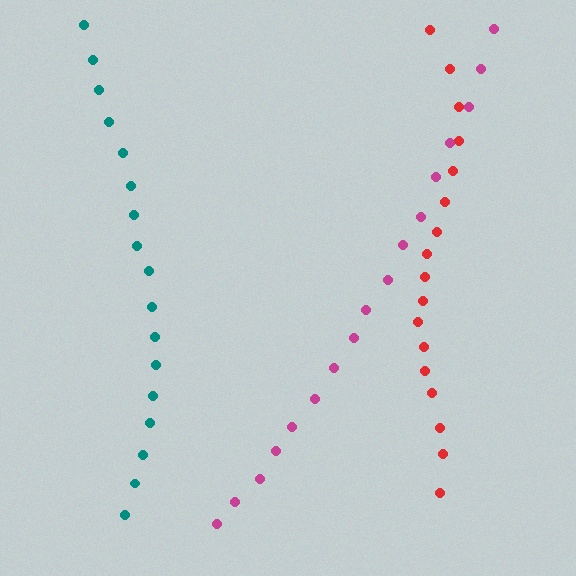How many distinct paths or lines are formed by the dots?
There are 3 distinct paths.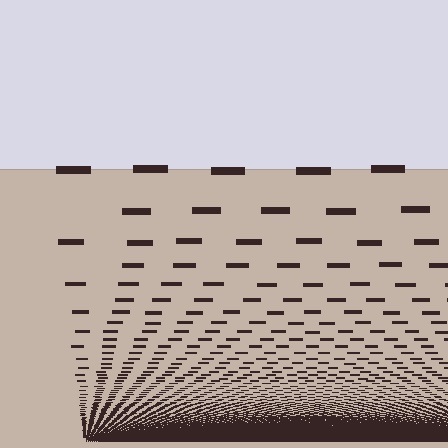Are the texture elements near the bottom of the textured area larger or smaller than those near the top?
Smaller. The gradient is inverted — elements near the bottom are smaller and denser.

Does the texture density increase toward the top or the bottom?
Density increases toward the bottom.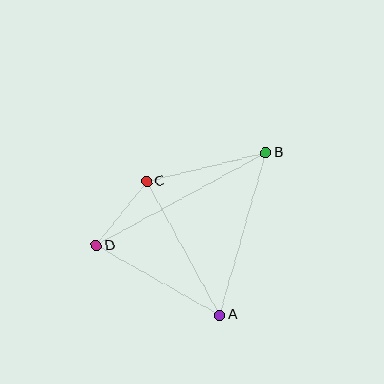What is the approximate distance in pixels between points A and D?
The distance between A and D is approximately 142 pixels.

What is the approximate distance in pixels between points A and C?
The distance between A and C is approximately 153 pixels.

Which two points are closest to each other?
Points C and D are closest to each other.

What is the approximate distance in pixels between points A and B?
The distance between A and B is approximately 169 pixels.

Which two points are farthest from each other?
Points B and D are farthest from each other.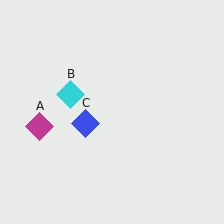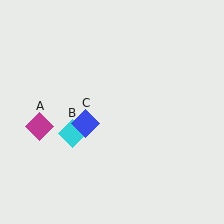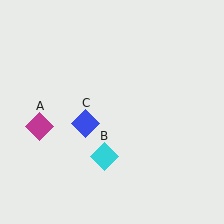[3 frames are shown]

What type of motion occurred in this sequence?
The cyan diamond (object B) rotated counterclockwise around the center of the scene.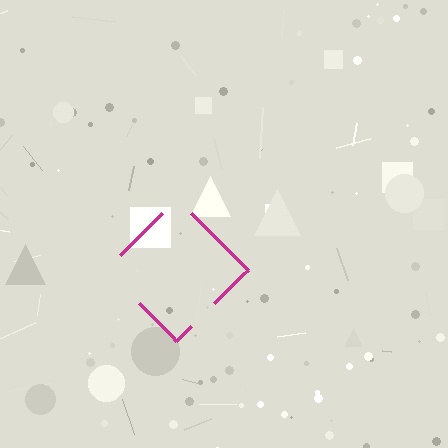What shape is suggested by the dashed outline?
The dashed outline suggests a diamond.